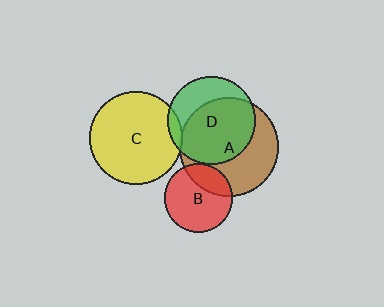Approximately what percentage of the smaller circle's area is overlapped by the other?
Approximately 25%.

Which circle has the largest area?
Circle A (brown).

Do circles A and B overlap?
Yes.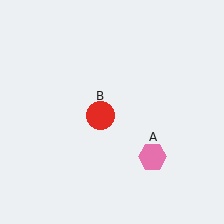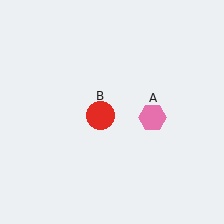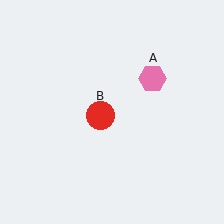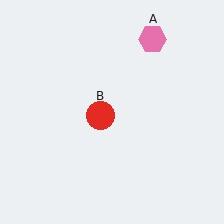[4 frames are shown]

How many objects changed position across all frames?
1 object changed position: pink hexagon (object A).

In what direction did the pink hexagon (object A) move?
The pink hexagon (object A) moved up.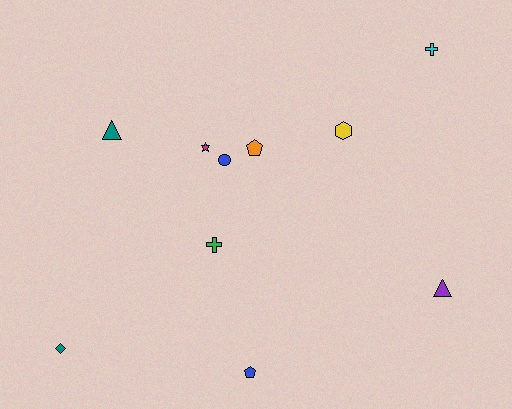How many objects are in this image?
There are 10 objects.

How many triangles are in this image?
There are 2 triangles.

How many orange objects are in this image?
There is 1 orange object.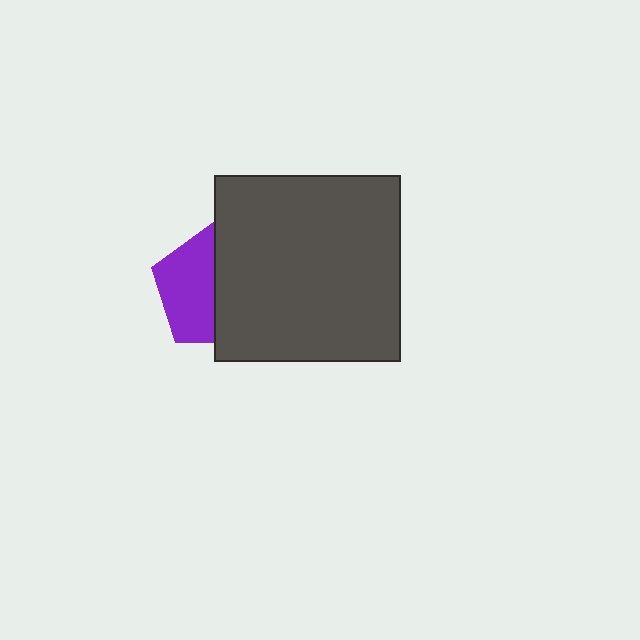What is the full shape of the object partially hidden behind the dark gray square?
The partially hidden object is a purple pentagon.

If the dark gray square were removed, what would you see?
You would see the complete purple pentagon.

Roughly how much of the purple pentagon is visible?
About half of it is visible (roughly 48%).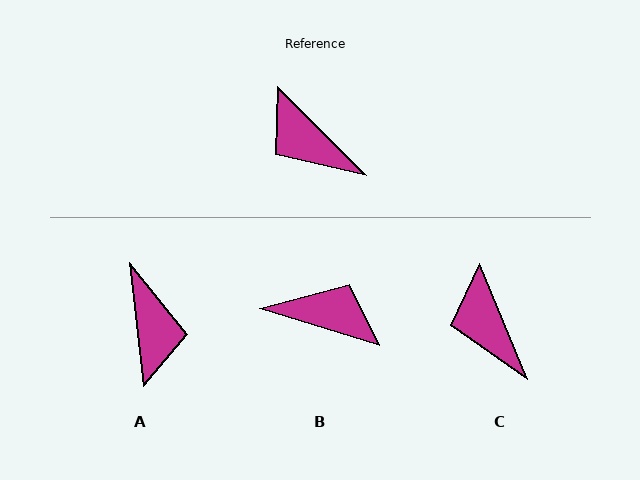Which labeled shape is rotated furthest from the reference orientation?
B, about 152 degrees away.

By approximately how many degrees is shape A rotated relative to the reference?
Approximately 142 degrees counter-clockwise.